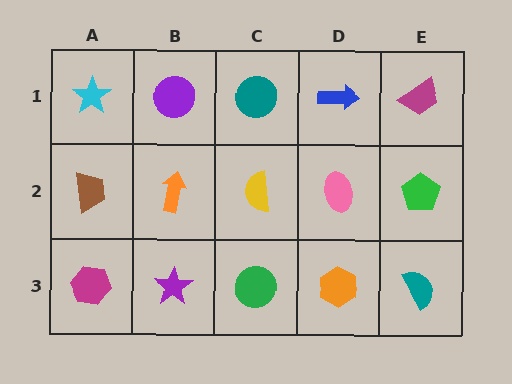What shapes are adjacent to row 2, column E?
A magenta trapezoid (row 1, column E), a teal semicircle (row 3, column E), a pink ellipse (row 2, column D).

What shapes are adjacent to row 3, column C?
A yellow semicircle (row 2, column C), a purple star (row 3, column B), an orange hexagon (row 3, column D).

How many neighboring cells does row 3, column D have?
3.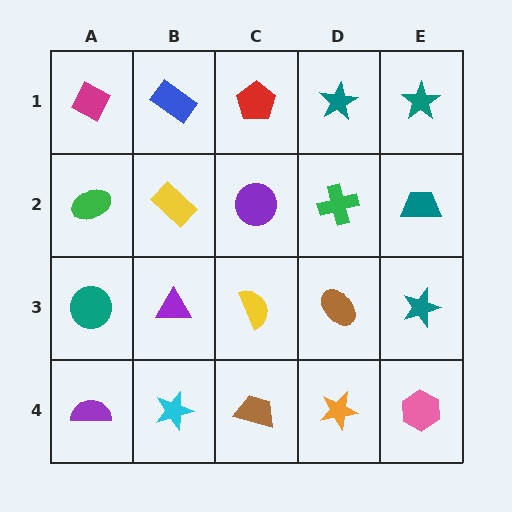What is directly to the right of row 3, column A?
A purple triangle.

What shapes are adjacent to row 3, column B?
A yellow rectangle (row 2, column B), a cyan star (row 4, column B), a teal circle (row 3, column A), a yellow semicircle (row 3, column C).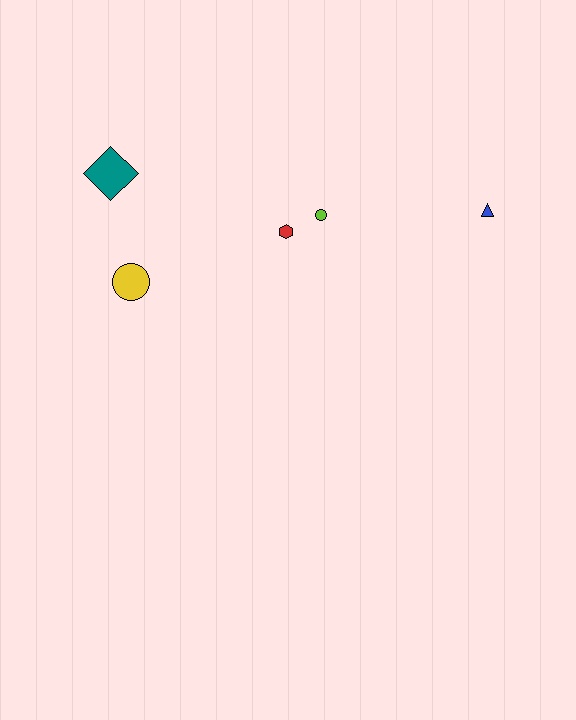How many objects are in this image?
There are 5 objects.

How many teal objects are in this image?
There is 1 teal object.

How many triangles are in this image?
There is 1 triangle.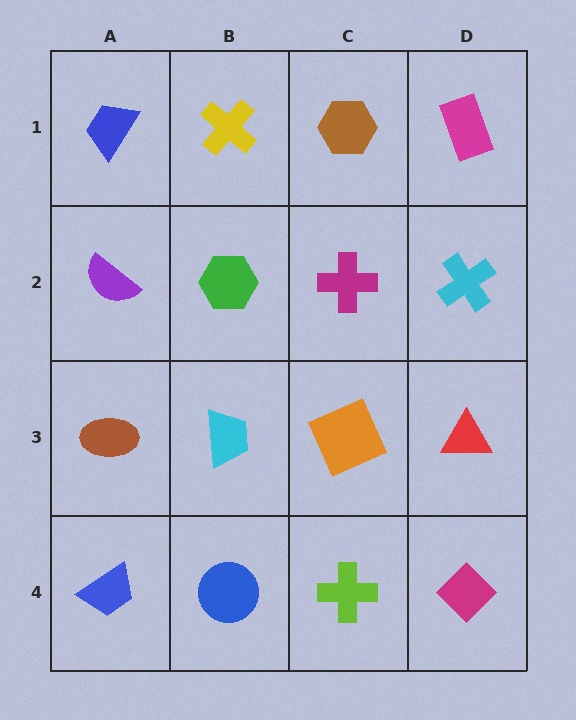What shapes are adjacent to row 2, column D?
A magenta rectangle (row 1, column D), a red triangle (row 3, column D), a magenta cross (row 2, column C).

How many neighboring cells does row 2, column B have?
4.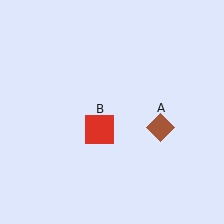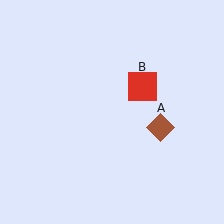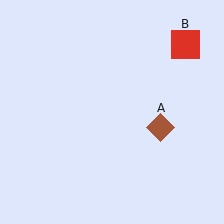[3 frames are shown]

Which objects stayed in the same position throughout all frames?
Brown diamond (object A) remained stationary.